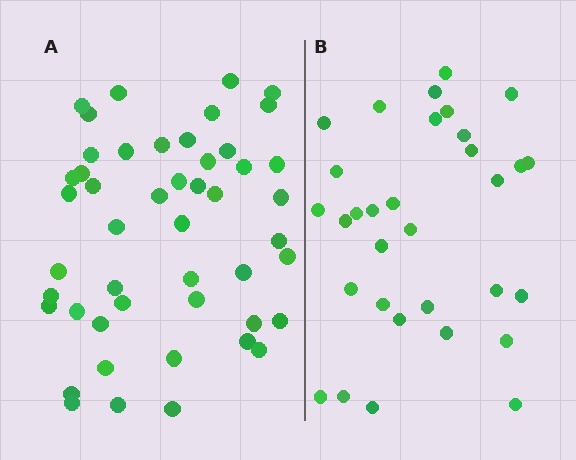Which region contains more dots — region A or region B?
Region A (the left region) has more dots.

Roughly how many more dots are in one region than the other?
Region A has approximately 15 more dots than region B.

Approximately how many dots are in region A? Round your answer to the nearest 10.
About 50 dots. (The exact count is 48, which rounds to 50.)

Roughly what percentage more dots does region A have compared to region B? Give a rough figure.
About 50% more.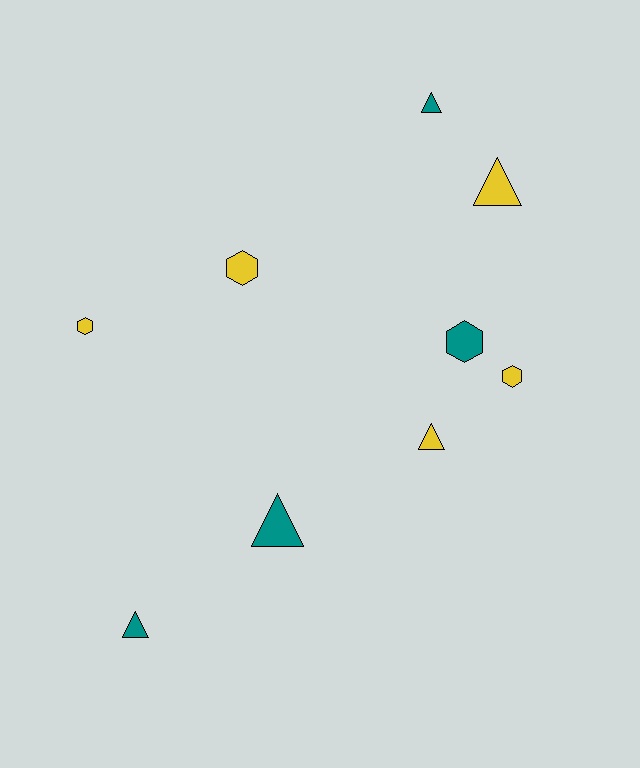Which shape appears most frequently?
Triangle, with 5 objects.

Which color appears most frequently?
Yellow, with 5 objects.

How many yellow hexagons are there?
There are 3 yellow hexagons.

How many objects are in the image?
There are 9 objects.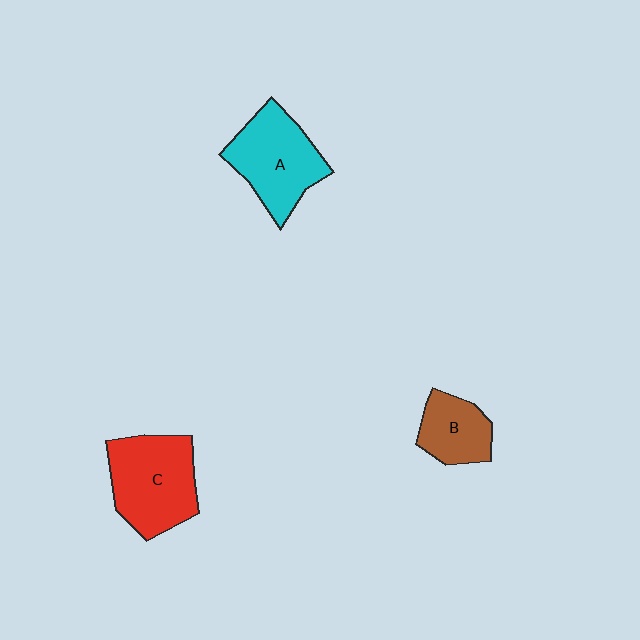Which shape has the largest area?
Shape C (red).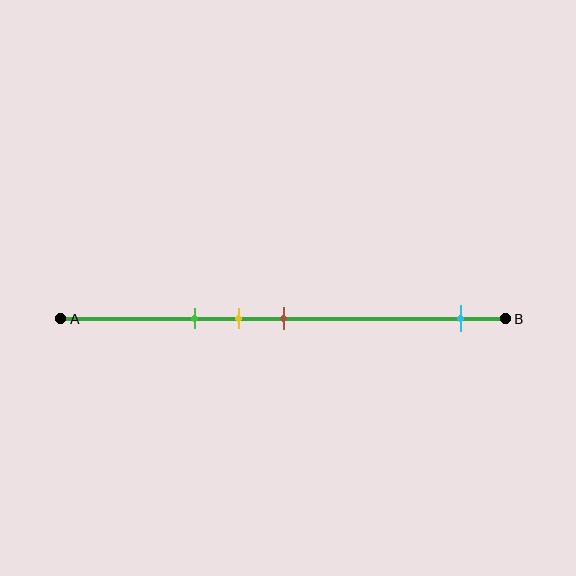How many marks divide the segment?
There are 4 marks dividing the segment.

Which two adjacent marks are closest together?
The yellow and brown marks are the closest adjacent pair.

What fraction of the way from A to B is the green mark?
The green mark is approximately 30% (0.3) of the way from A to B.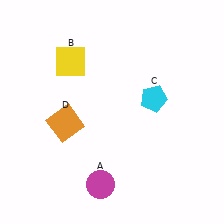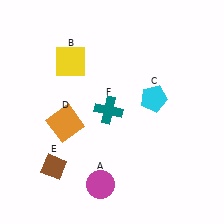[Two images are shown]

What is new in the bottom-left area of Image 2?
A brown diamond (E) was added in the bottom-left area of Image 2.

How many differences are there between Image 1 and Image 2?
There are 2 differences between the two images.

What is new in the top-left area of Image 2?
A teal cross (F) was added in the top-left area of Image 2.